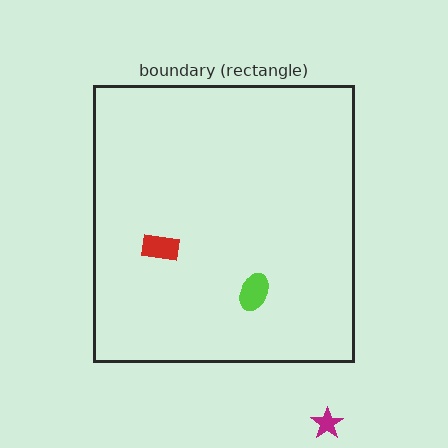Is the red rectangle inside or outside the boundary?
Inside.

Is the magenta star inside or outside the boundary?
Outside.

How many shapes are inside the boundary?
2 inside, 1 outside.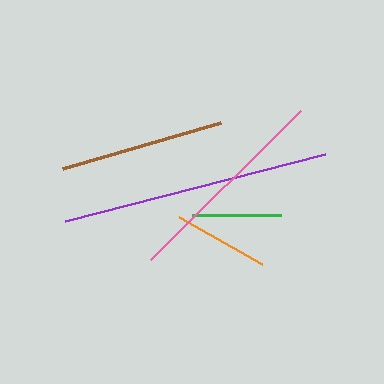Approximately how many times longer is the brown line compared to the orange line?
The brown line is approximately 1.7 times the length of the orange line.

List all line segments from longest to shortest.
From longest to shortest: purple, pink, brown, orange, green.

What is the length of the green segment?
The green segment is approximately 89 pixels long.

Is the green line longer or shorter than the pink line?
The pink line is longer than the green line.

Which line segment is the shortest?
The green line is the shortest at approximately 89 pixels.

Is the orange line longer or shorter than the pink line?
The pink line is longer than the orange line.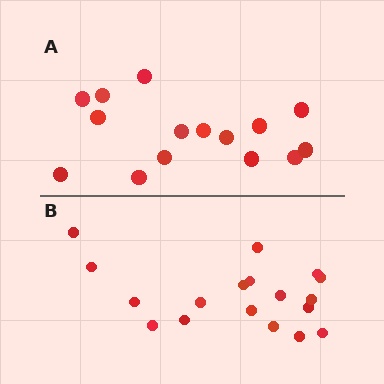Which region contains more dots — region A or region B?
Region B (the bottom region) has more dots.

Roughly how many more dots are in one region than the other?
Region B has just a few more — roughly 2 or 3 more dots than region A.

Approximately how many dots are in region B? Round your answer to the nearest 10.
About 20 dots. (The exact count is 18, which rounds to 20.)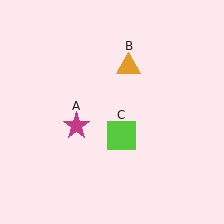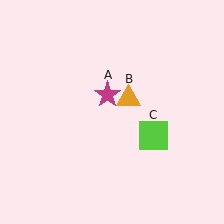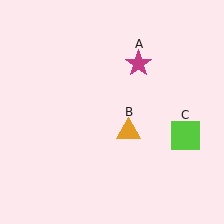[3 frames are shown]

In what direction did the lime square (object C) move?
The lime square (object C) moved right.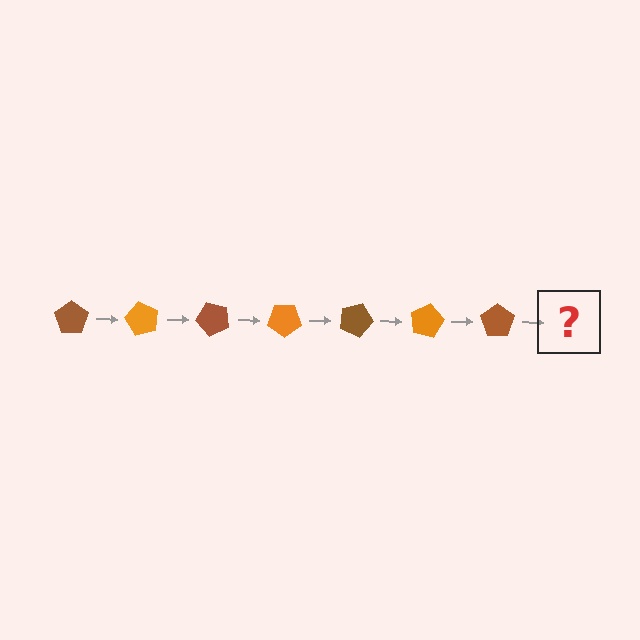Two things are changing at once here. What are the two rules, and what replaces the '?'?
The two rules are that it rotates 60 degrees each step and the color cycles through brown and orange. The '?' should be an orange pentagon, rotated 420 degrees from the start.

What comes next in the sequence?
The next element should be an orange pentagon, rotated 420 degrees from the start.